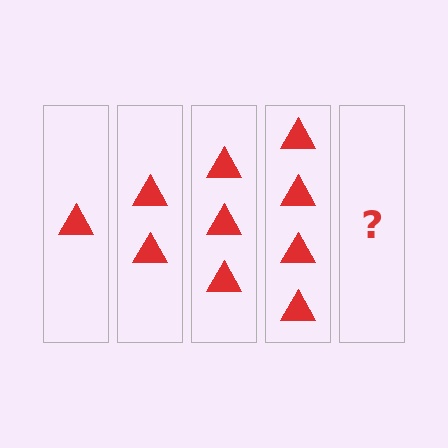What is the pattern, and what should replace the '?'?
The pattern is that each step adds one more triangle. The '?' should be 5 triangles.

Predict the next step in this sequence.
The next step is 5 triangles.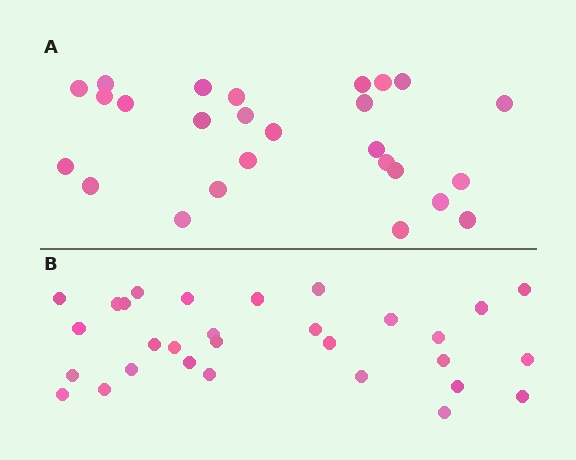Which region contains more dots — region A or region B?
Region B (the bottom region) has more dots.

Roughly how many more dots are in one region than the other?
Region B has about 4 more dots than region A.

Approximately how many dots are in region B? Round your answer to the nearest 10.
About 30 dots.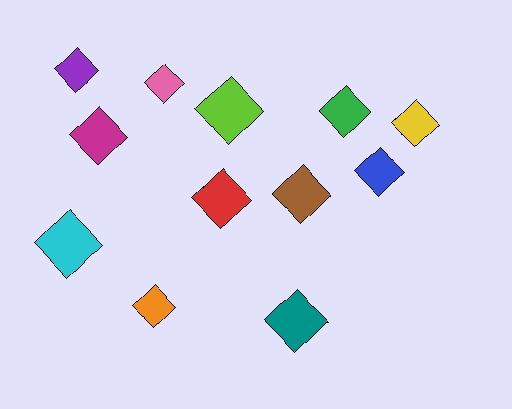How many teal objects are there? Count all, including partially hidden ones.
There is 1 teal object.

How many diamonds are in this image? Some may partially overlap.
There are 12 diamonds.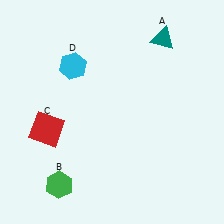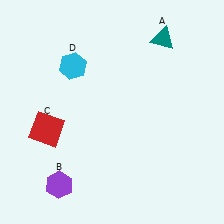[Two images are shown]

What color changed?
The hexagon (B) changed from green in Image 1 to purple in Image 2.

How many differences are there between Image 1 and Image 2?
There is 1 difference between the two images.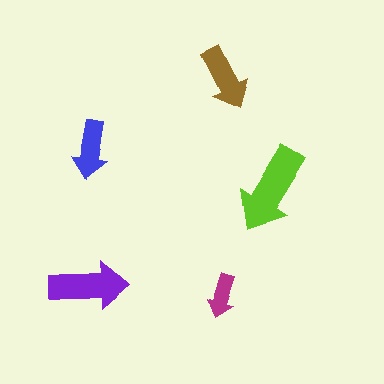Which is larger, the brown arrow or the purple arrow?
The purple one.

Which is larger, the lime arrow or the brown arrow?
The lime one.